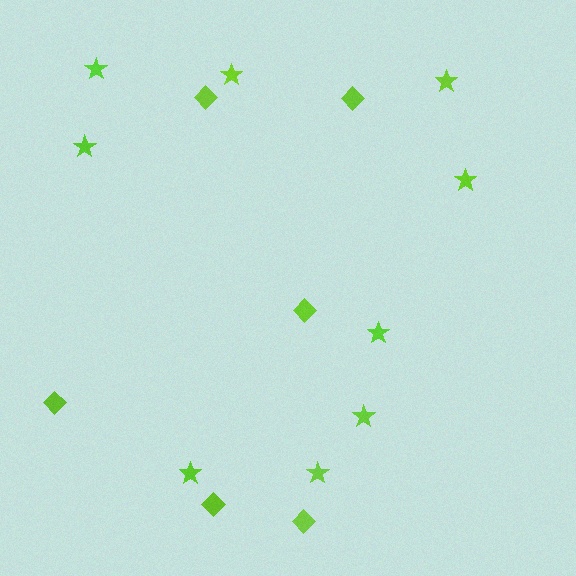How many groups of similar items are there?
There are 2 groups: one group of stars (9) and one group of diamonds (6).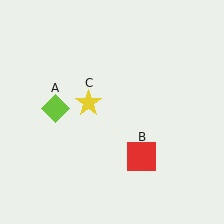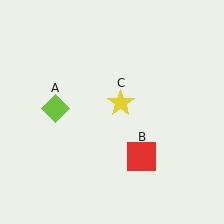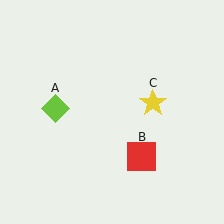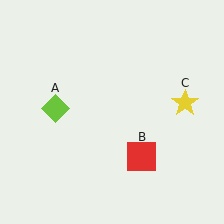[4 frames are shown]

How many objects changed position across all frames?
1 object changed position: yellow star (object C).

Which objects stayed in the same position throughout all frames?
Lime diamond (object A) and red square (object B) remained stationary.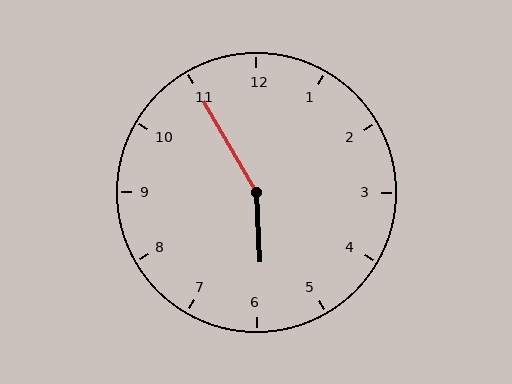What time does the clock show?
5:55.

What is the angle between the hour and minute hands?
Approximately 152 degrees.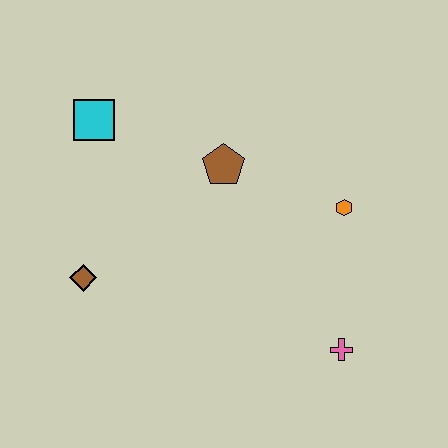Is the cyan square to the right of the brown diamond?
Yes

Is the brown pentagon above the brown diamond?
Yes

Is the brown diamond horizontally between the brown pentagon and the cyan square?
No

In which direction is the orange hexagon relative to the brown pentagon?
The orange hexagon is to the right of the brown pentagon.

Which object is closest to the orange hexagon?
The brown pentagon is closest to the orange hexagon.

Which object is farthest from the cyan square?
The pink cross is farthest from the cyan square.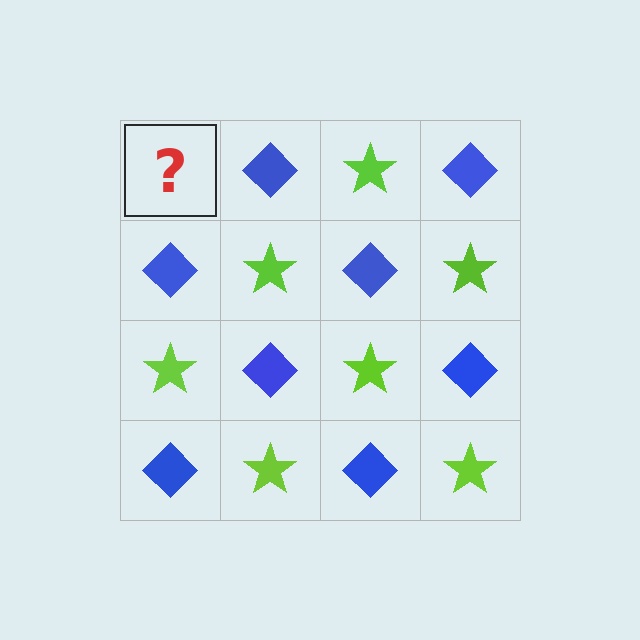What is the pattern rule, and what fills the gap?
The rule is that it alternates lime star and blue diamond in a checkerboard pattern. The gap should be filled with a lime star.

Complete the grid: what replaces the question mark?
The question mark should be replaced with a lime star.